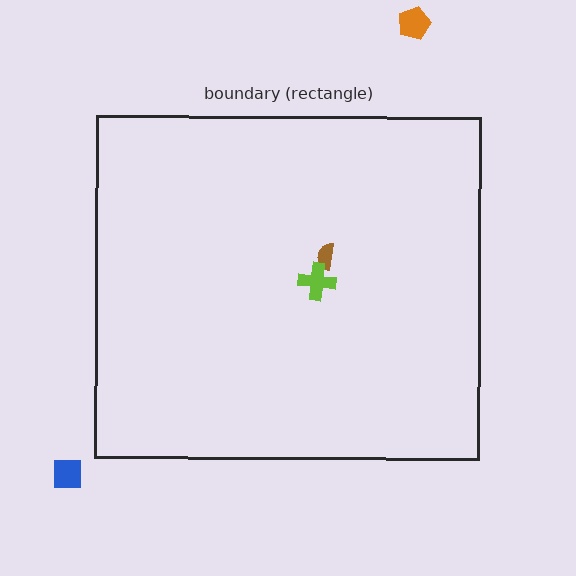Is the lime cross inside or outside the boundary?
Inside.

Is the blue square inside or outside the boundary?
Outside.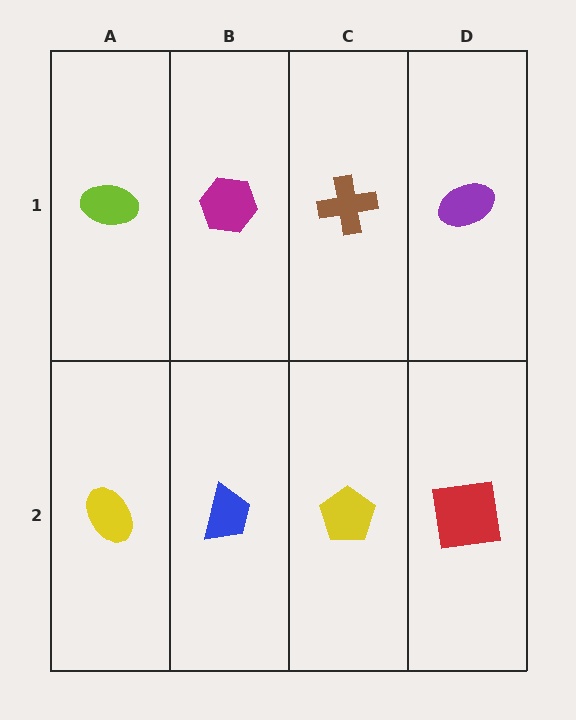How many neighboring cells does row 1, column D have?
2.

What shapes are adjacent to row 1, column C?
A yellow pentagon (row 2, column C), a magenta hexagon (row 1, column B), a purple ellipse (row 1, column D).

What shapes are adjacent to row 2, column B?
A magenta hexagon (row 1, column B), a yellow ellipse (row 2, column A), a yellow pentagon (row 2, column C).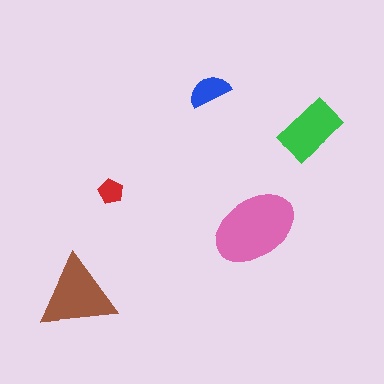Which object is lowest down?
The brown triangle is bottommost.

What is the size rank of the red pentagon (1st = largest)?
5th.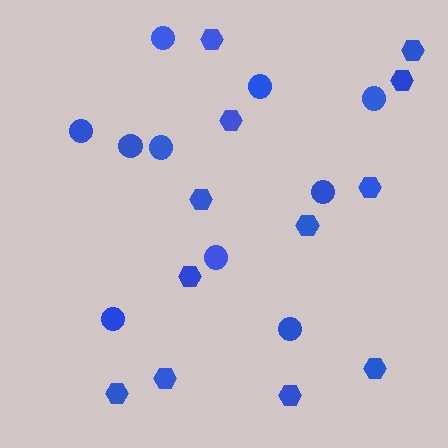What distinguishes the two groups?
There are 2 groups: one group of circles (10) and one group of hexagons (12).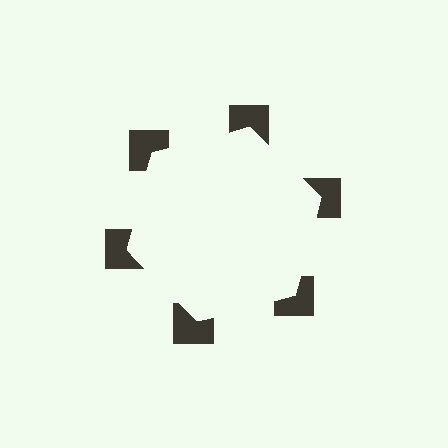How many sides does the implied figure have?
6 sides.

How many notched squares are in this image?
There are 6 — one at each vertex of the illusory hexagon.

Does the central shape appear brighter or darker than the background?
It typically appears slightly brighter than the background, even though no actual brightness change is drawn.